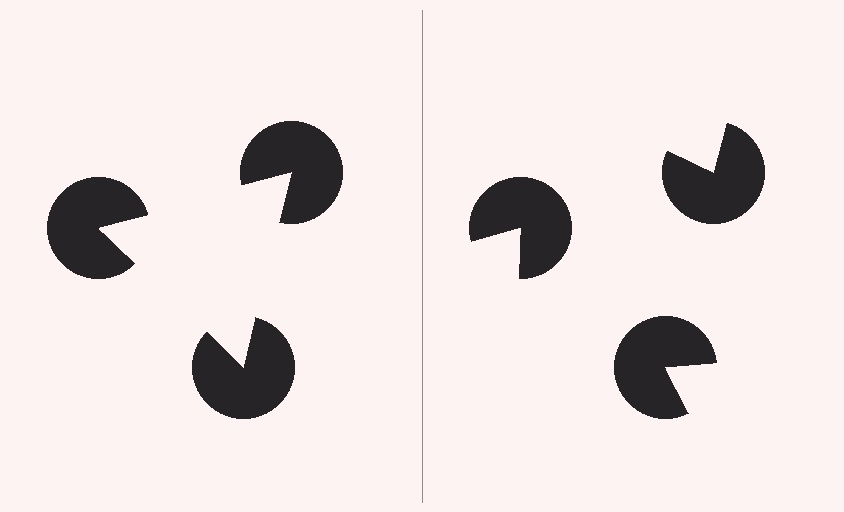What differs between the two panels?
The pac-man discs are positioned identically on both sides; only the wedge orientations differ. On the left they align to a triangle; on the right they are misaligned.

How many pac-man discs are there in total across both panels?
6 — 3 on each side.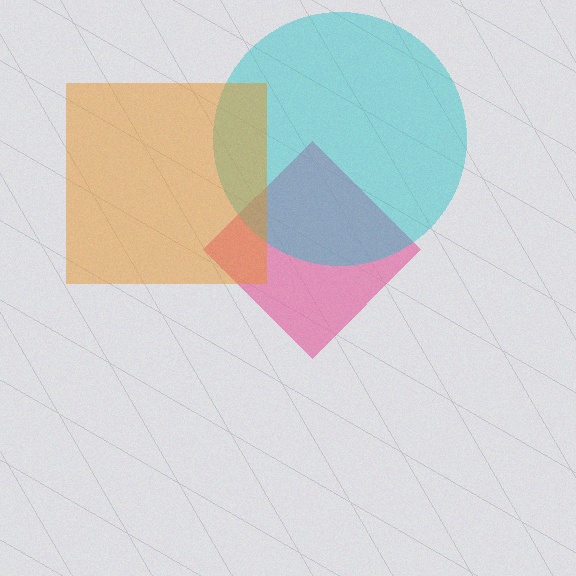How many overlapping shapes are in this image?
There are 3 overlapping shapes in the image.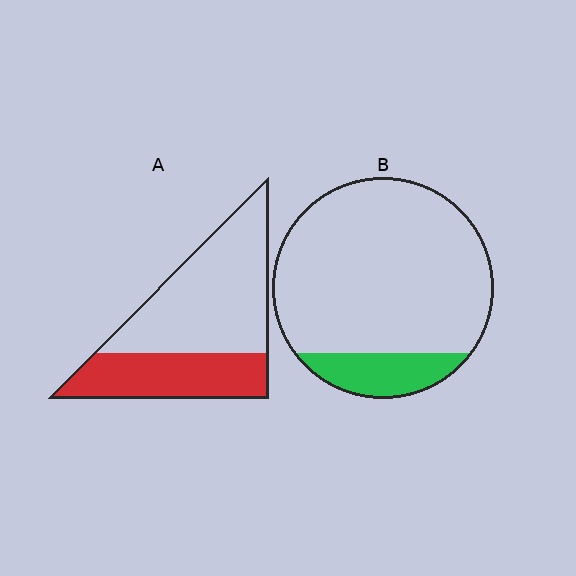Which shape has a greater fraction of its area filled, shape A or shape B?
Shape A.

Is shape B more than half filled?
No.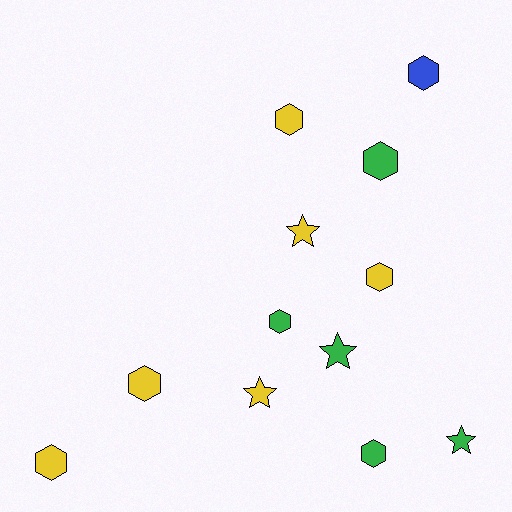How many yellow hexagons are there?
There are 4 yellow hexagons.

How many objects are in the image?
There are 12 objects.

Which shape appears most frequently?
Hexagon, with 8 objects.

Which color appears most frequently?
Yellow, with 6 objects.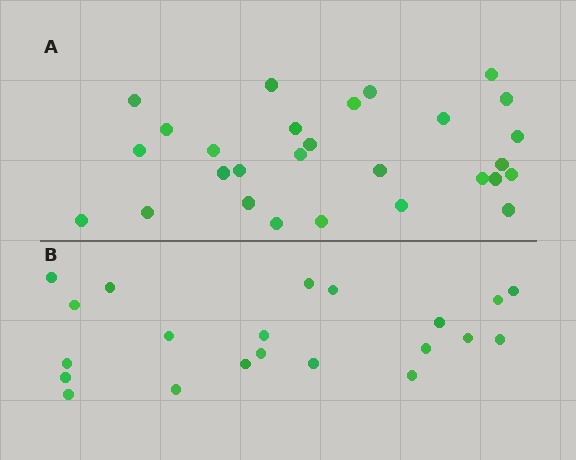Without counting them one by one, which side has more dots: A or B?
Region A (the top region) has more dots.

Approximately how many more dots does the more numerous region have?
Region A has roughly 8 or so more dots than region B.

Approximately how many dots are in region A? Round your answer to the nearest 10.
About 30 dots. (The exact count is 28, which rounds to 30.)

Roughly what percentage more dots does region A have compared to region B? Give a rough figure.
About 35% more.